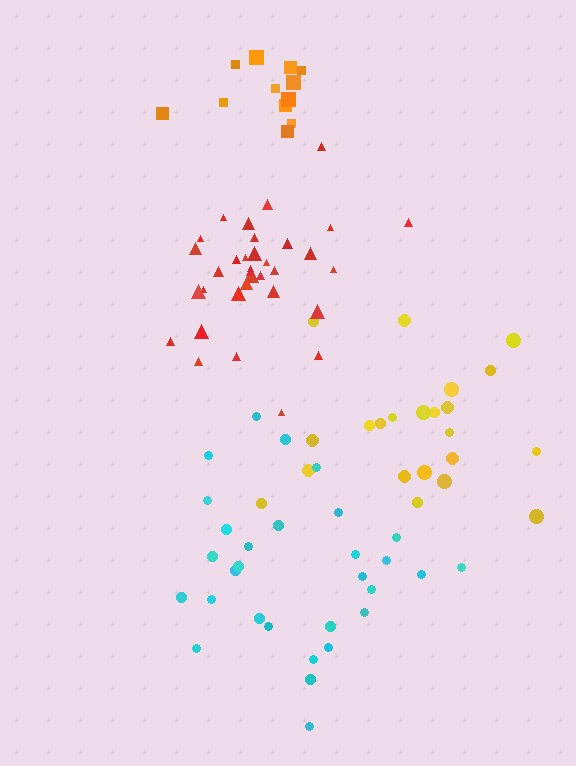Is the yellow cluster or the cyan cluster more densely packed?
Cyan.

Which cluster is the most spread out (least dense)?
Yellow.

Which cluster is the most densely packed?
Red.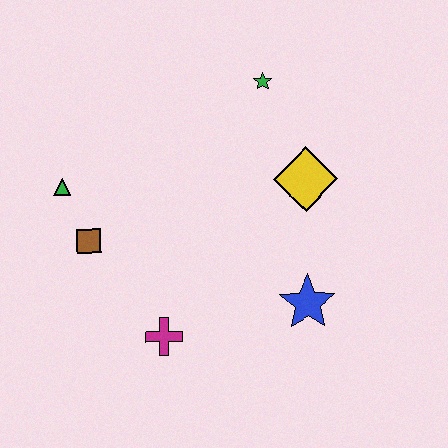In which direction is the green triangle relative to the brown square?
The green triangle is above the brown square.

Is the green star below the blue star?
No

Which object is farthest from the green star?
The magenta cross is farthest from the green star.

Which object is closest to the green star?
The yellow diamond is closest to the green star.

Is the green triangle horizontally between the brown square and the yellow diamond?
No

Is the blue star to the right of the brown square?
Yes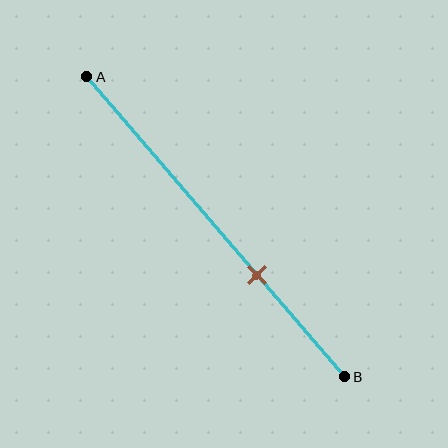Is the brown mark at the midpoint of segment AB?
No, the mark is at about 65% from A, not at the 50% midpoint.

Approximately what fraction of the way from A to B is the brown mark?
The brown mark is approximately 65% of the way from A to B.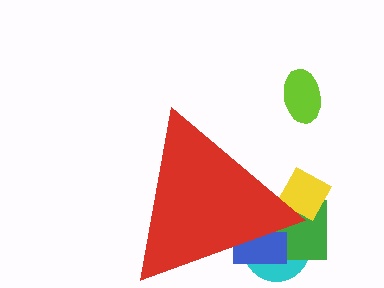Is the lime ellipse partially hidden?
No, the lime ellipse is fully visible.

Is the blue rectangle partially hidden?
Yes, the blue rectangle is partially hidden behind the red triangle.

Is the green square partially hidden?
Yes, the green square is partially hidden behind the red triangle.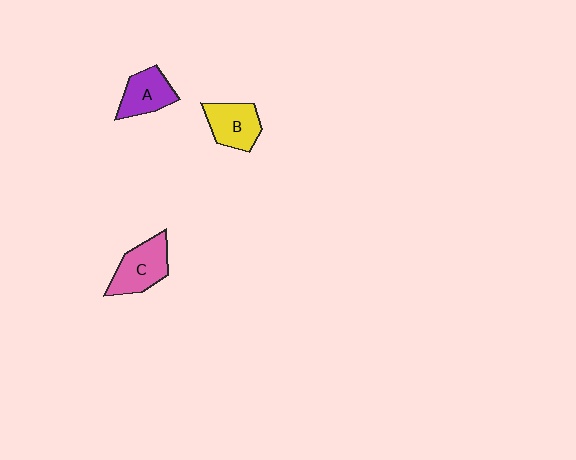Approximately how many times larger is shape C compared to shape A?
Approximately 1.2 times.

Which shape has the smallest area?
Shape A (purple).